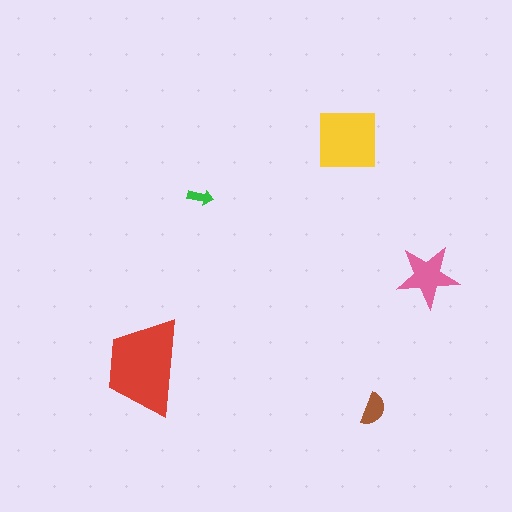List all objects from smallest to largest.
The green arrow, the brown semicircle, the pink star, the yellow square, the red trapezoid.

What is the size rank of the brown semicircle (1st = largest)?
4th.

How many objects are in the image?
There are 5 objects in the image.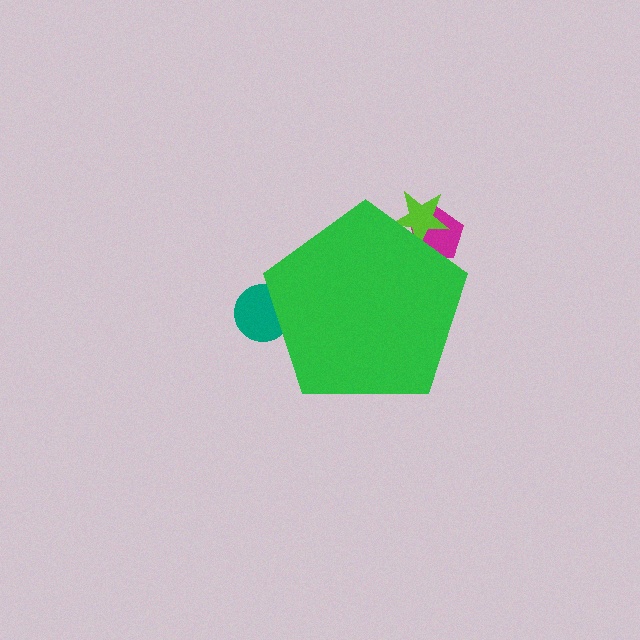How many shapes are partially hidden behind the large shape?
3 shapes are partially hidden.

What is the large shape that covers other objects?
A green pentagon.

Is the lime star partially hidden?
Yes, the lime star is partially hidden behind the green pentagon.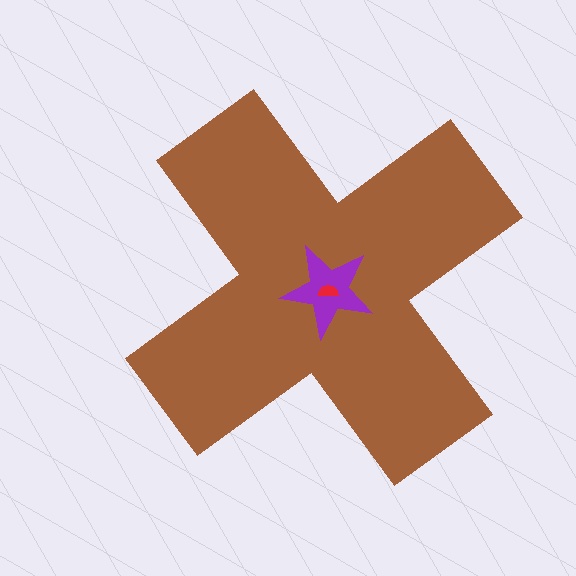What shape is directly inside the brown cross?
The purple star.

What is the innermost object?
The red semicircle.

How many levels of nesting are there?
3.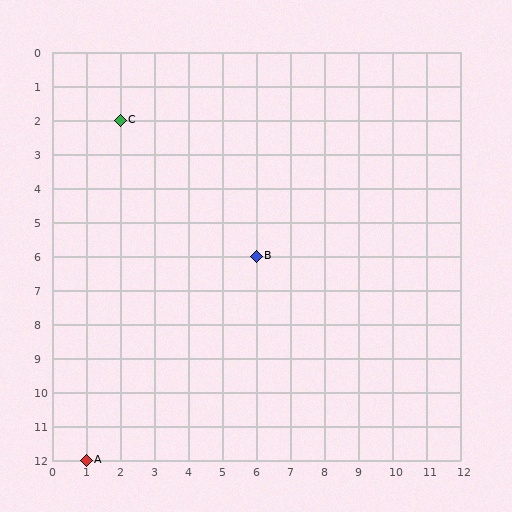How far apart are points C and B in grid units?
Points C and B are 4 columns and 4 rows apart (about 5.7 grid units diagonally).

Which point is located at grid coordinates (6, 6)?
Point B is at (6, 6).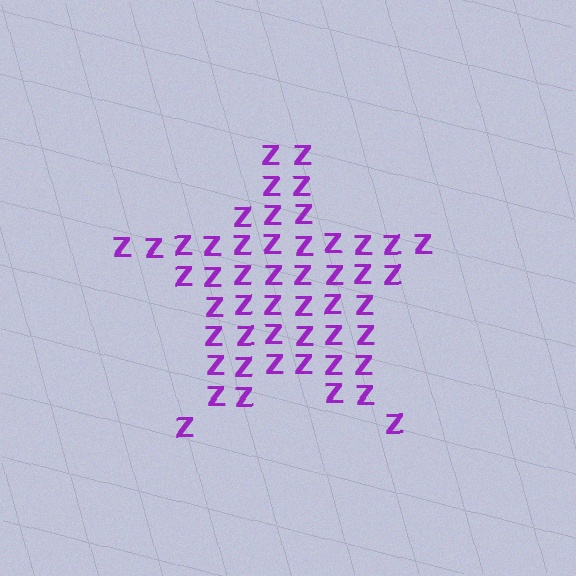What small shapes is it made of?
It is made of small letter Z's.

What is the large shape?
The large shape is a star.